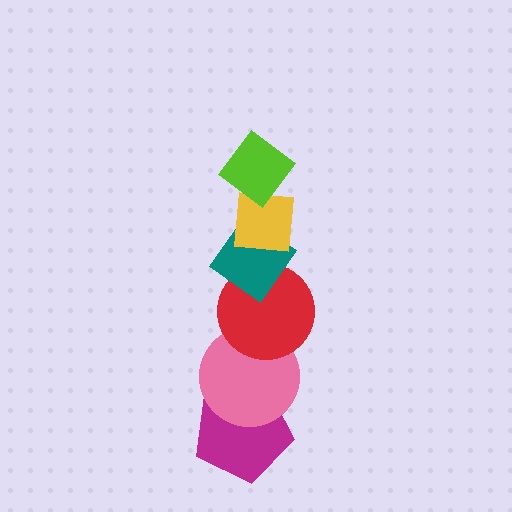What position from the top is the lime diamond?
The lime diamond is 1st from the top.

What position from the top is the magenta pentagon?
The magenta pentagon is 6th from the top.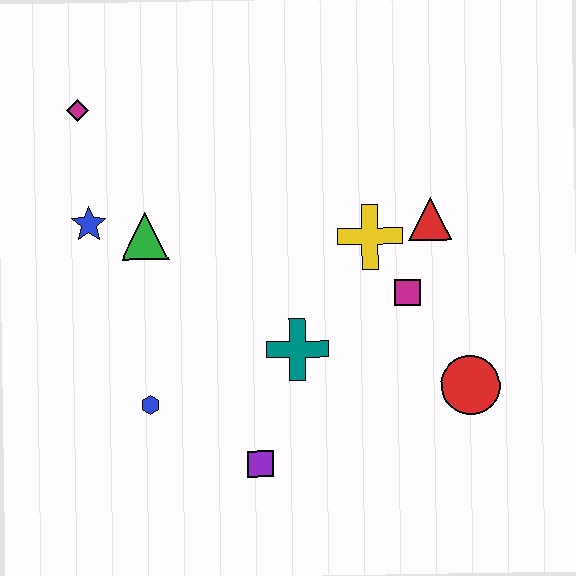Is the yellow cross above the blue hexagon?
Yes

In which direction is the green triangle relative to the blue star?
The green triangle is to the right of the blue star.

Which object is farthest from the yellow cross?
The magenta diamond is farthest from the yellow cross.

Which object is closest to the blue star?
The green triangle is closest to the blue star.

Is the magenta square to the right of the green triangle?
Yes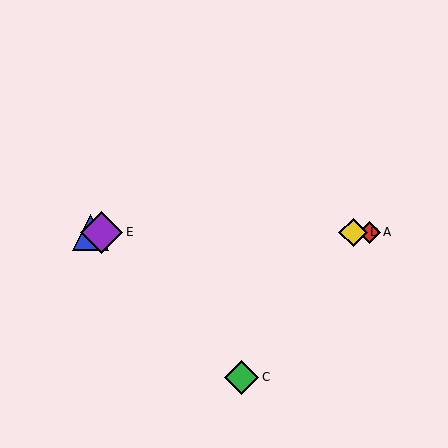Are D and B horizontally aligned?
Yes, both are at y≈232.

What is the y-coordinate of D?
Object D is at y≈232.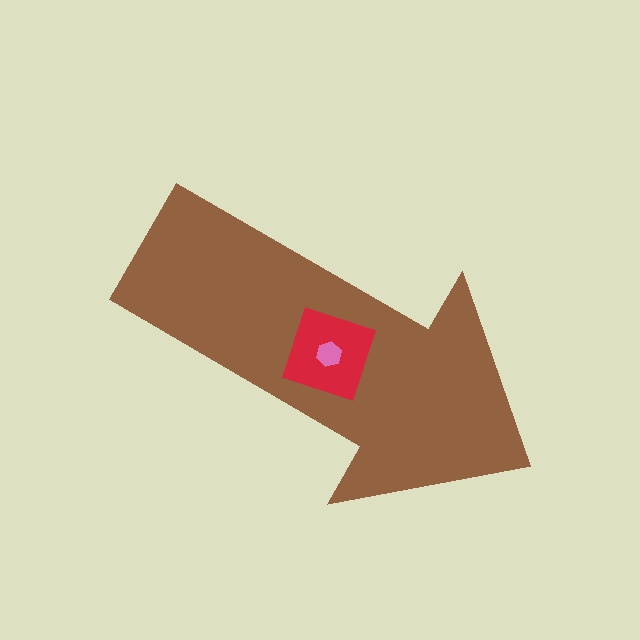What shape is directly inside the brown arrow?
The red diamond.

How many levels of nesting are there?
3.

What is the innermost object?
The pink hexagon.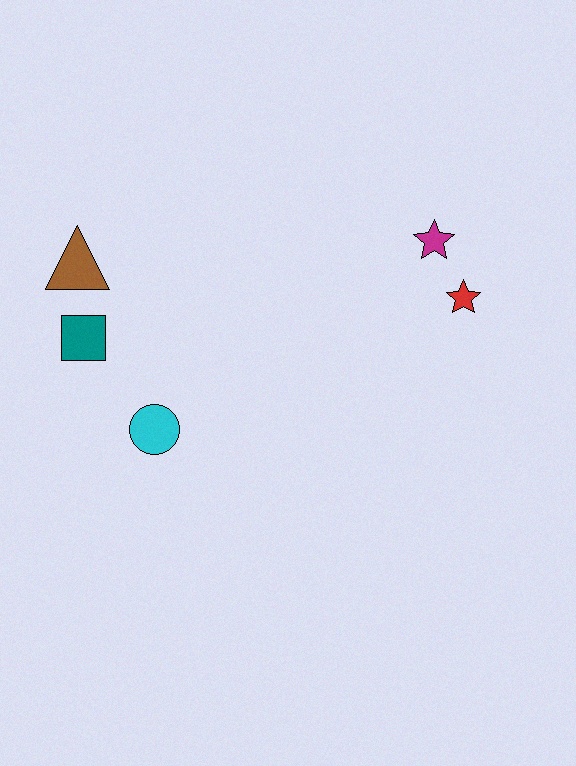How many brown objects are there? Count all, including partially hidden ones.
There is 1 brown object.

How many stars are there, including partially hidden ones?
There are 2 stars.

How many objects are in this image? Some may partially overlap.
There are 5 objects.